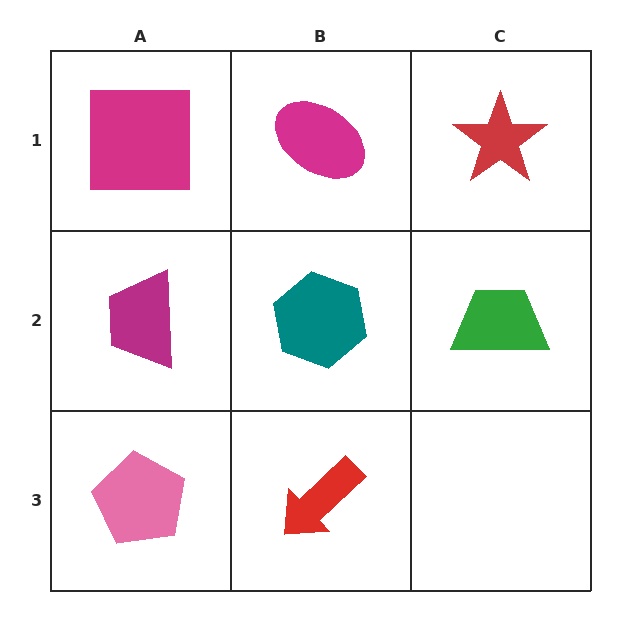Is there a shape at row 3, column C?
No, that cell is empty.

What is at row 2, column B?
A teal hexagon.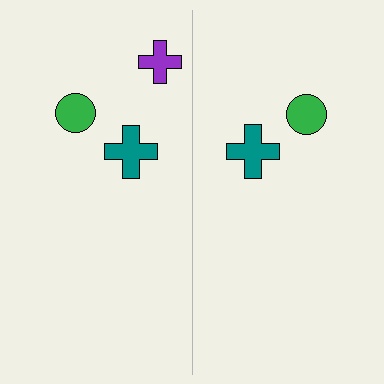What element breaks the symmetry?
A purple cross is missing from the right side.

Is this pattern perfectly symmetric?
No, the pattern is not perfectly symmetric. A purple cross is missing from the right side.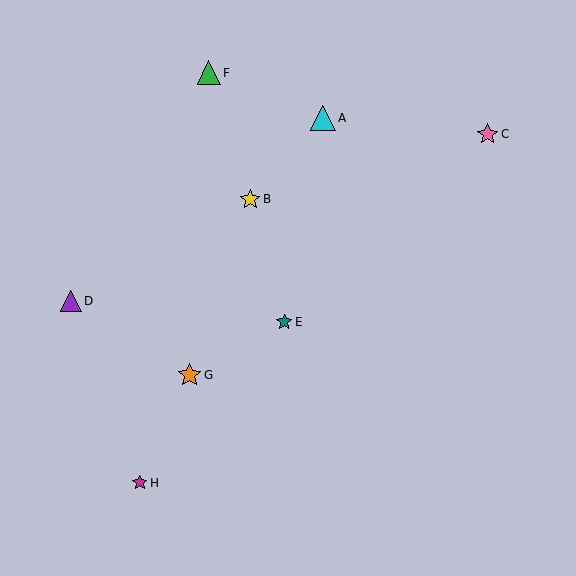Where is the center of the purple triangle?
The center of the purple triangle is at (71, 301).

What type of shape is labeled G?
Shape G is an orange star.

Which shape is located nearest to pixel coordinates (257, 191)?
The yellow star (labeled B) at (250, 199) is nearest to that location.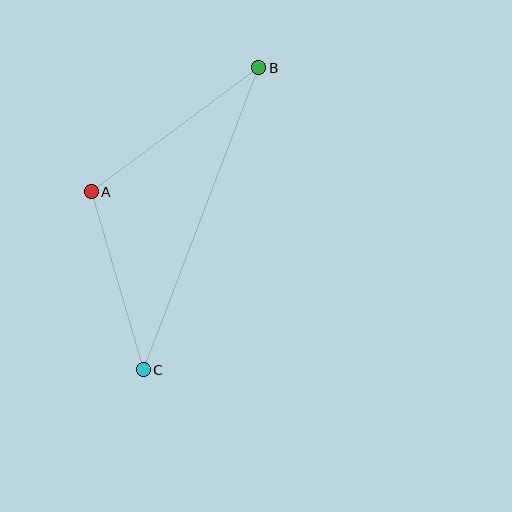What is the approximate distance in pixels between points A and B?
The distance between A and B is approximately 208 pixels.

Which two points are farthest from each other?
Points B and C are farthest from each other.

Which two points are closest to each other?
Points A and C are closest to each other.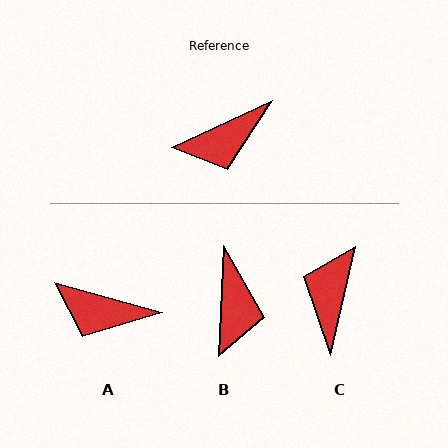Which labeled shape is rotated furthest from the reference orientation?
C, about 128 degrees away.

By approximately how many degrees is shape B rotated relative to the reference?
Approximately 62 degrees counter-clockwise.